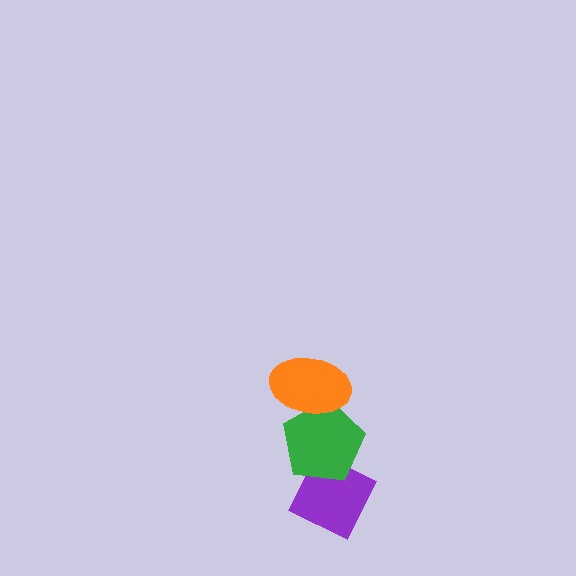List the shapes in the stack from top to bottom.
From top to bottom: the orange ellipse, the green pentagon, the purple diamond.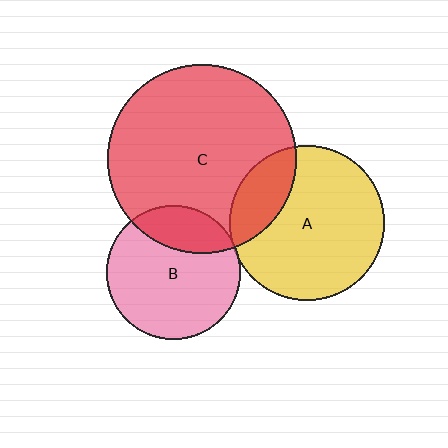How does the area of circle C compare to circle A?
Approximately 1.5 times.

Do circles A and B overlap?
Yes.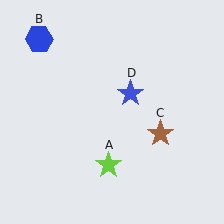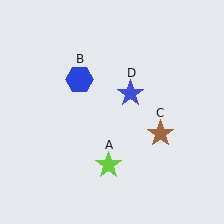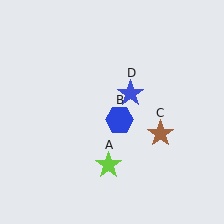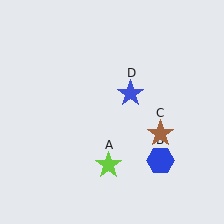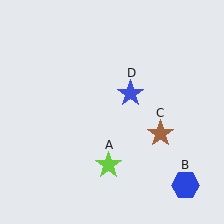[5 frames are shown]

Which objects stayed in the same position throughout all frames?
Lime star (object A) and brown star (object C) and blue star (object D) remained stationary.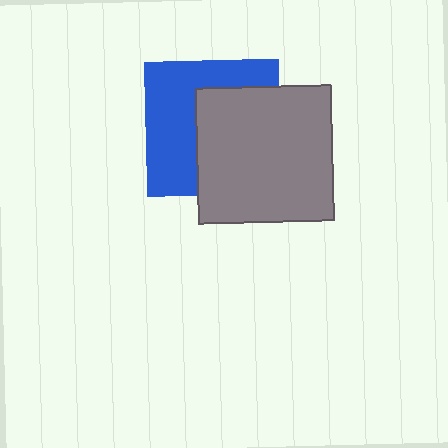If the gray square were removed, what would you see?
You would see the complete blue square.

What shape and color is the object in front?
The object in front is a gray square.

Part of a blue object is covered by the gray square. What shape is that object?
It is a square.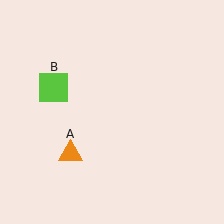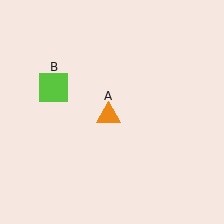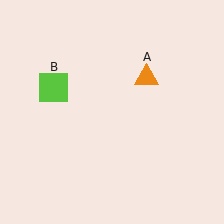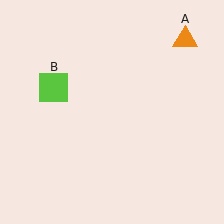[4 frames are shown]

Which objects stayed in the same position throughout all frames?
Lime square (object B) remained stationary.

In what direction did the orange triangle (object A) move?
The orange triangle (object A) moved up and to the right.